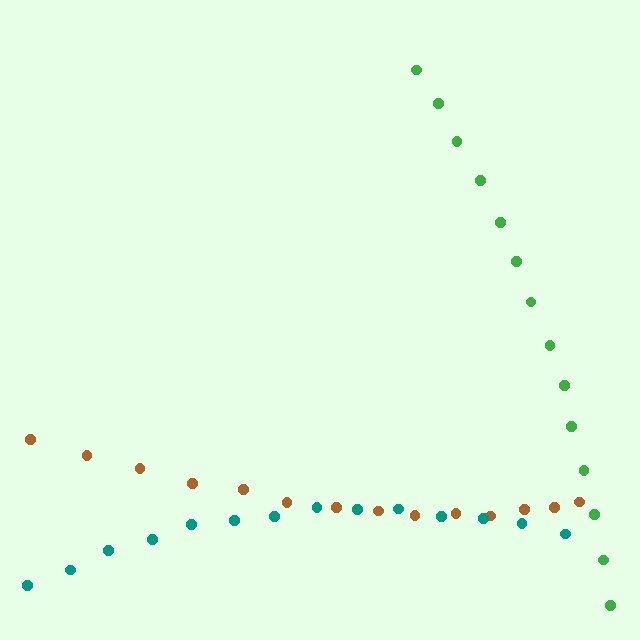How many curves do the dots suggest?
There are 3 distinct paths.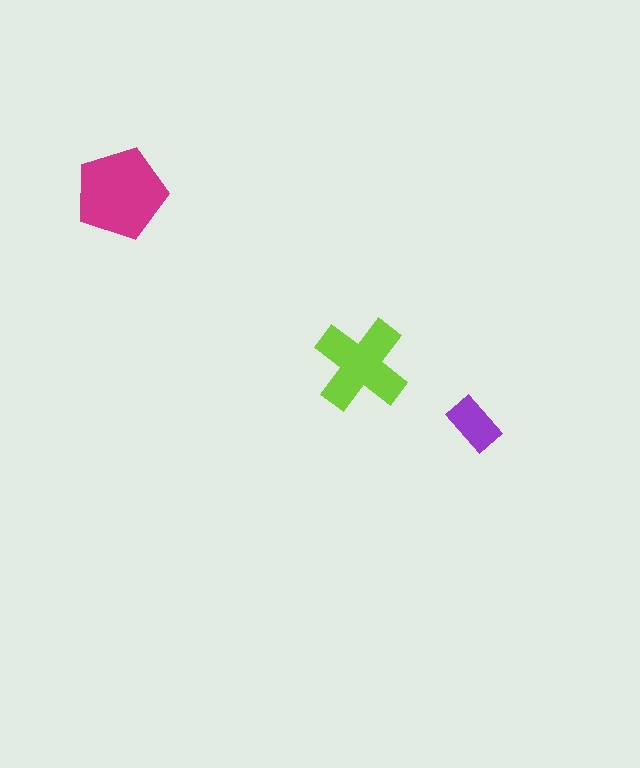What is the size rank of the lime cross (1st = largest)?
2nd.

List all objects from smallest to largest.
The purple rectangle, the lime cross, the magenta pentagon.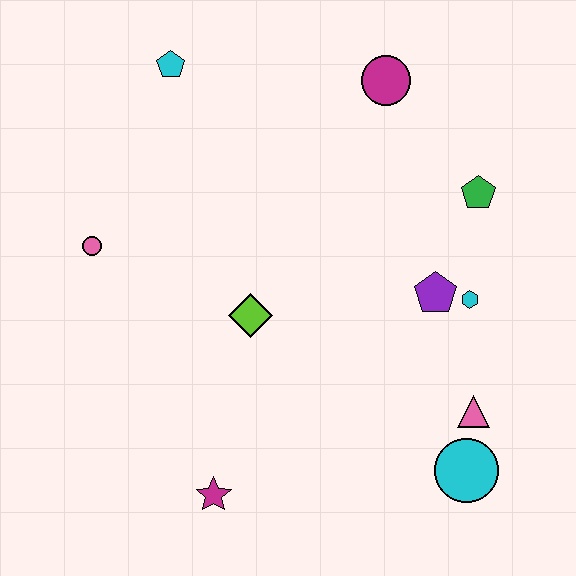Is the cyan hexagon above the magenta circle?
No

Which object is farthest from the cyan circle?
The cyan pentagon is farthest from the cyan circle.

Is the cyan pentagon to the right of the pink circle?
Yes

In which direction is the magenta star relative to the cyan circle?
The magenta star is to the left of the cyan circle.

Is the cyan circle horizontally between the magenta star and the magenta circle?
No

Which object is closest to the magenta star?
The lime diamond is closest to the magenta star.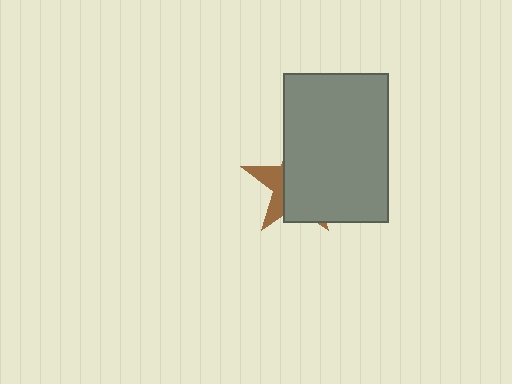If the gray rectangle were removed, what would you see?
You would see the complete brown star.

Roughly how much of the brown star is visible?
A small part of it is visible (roughly 31%).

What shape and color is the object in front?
The object in front is a gray rectangle.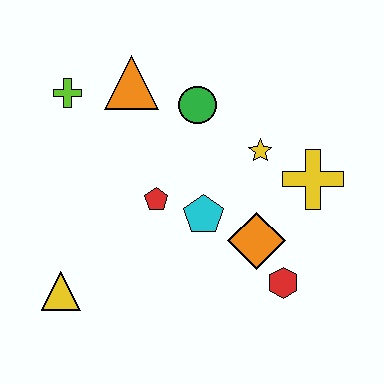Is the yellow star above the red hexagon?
Yes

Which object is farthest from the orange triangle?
The red hexagon is farthest from the orange triangle.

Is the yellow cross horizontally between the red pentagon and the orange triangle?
No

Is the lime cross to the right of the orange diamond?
No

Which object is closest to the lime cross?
The orange triangle is closest to the lime cross.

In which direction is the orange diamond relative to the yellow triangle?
The orange diamond is to the right of the yellow triangle.